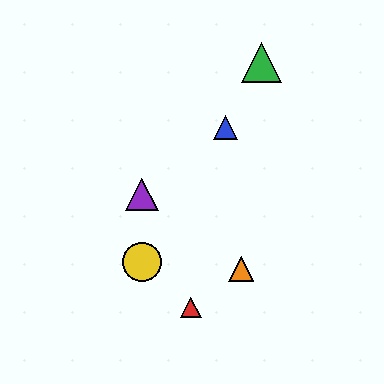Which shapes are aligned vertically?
The yellow circle, the purple triangle are aligned vertically.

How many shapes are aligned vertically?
2 shapes (the yellow circle, the purple triangle) are aligned vertically.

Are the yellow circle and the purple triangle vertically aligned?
Yes, both are at x≈142.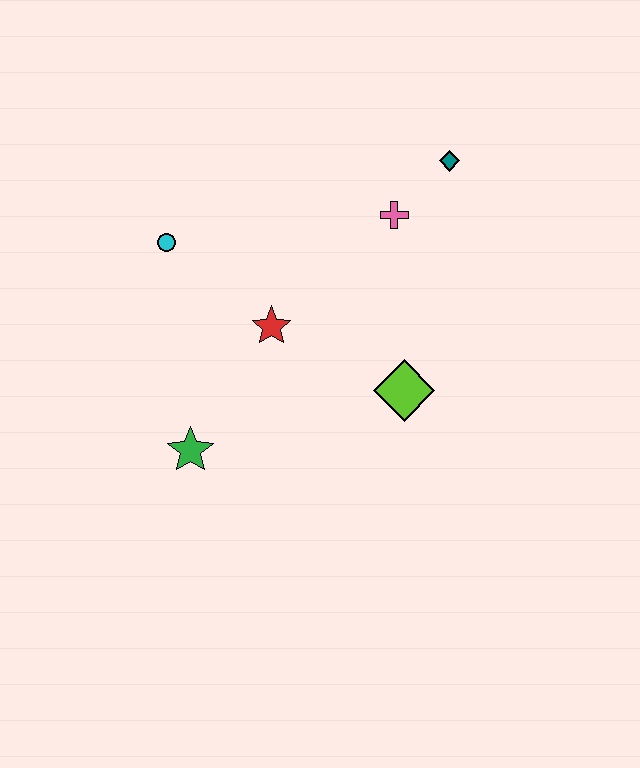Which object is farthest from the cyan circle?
The teal diamond is farthest from the cyan circle.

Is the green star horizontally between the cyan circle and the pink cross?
Yes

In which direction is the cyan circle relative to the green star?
The cyan circle is above the green star.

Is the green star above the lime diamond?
No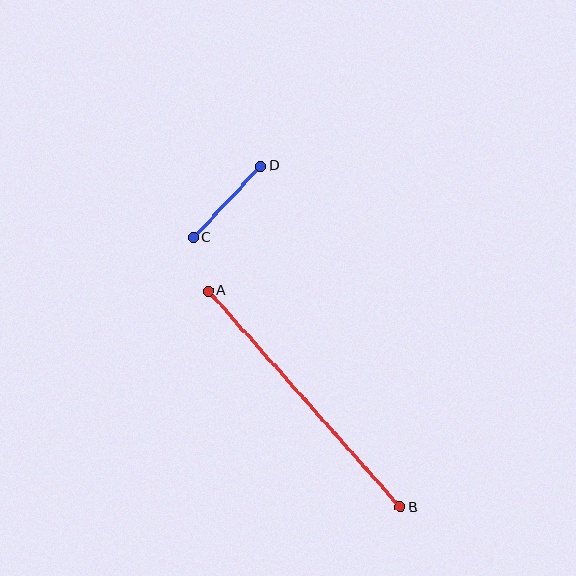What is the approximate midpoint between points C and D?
The midpoint is at approximately (227, 202) pixels.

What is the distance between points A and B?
The distance is approximately 289 pixels.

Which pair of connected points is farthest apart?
Points A and B are farthest apart.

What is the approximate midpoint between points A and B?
The midpoint is at approximately (304, 399) pixels.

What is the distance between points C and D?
The distance is approximately 98 pixels.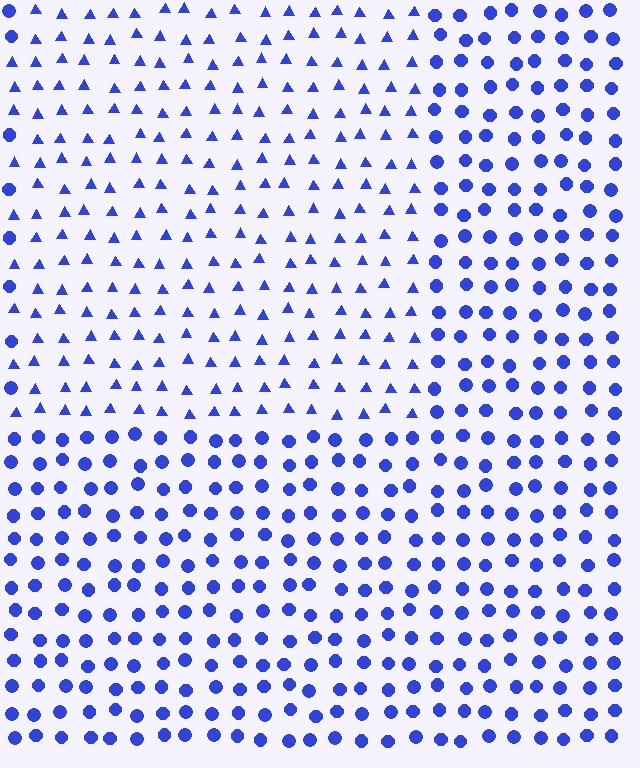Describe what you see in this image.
The image is filled with small blue elements arranged in a uniform grid. A rectangle-shaped region contains triangles, while the surrounding area contains circles. The boundary is defined purely by the change in element shape.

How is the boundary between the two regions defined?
The boundary is defined by a change in element shape: triangles inside vs. circles outside. All elements share the same color and spacing.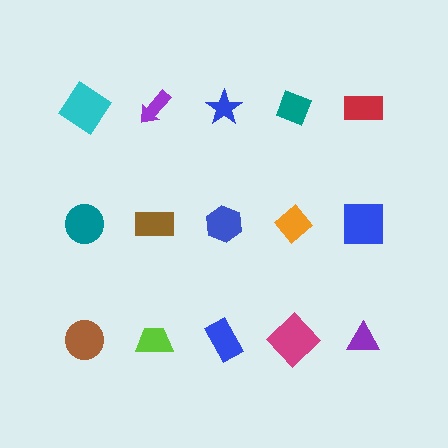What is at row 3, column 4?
A magenta diamond.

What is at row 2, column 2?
A brown rectangle.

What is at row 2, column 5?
A blue square.